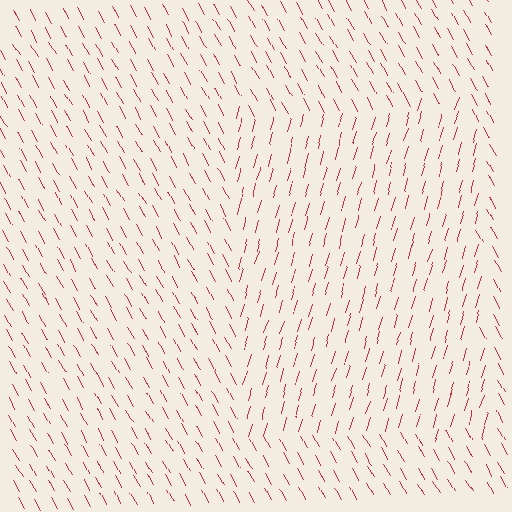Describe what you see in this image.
The image is filled with small red line segments. A rectangle region in the image has lines oriented differently from the surrounding lines, creating a visible texture boundary.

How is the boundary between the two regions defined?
The boundary is defined purely by a change in line orientation (approximately 45 degrees difference). All lines are the same color and thickness.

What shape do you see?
I see a rectangle.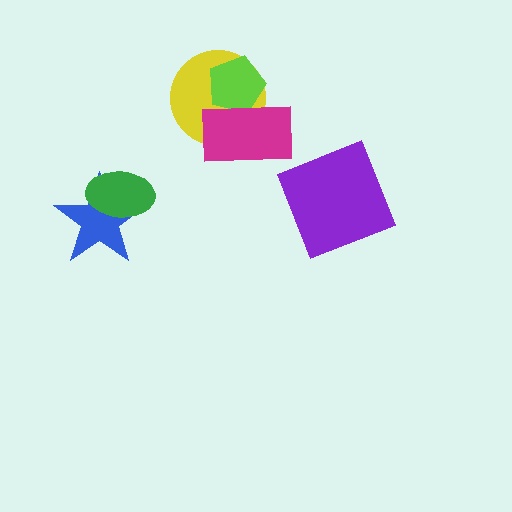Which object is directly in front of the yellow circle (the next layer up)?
The lime pentagon is directly in front of the yellow circle.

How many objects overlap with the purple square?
0 objects overlap with the purple square.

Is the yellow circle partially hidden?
Yes, it is partially covered by another shape.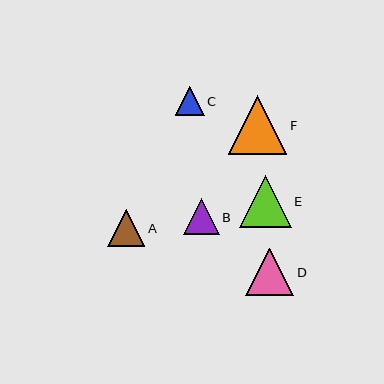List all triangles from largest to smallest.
From largest to smallest: F, E, D, A, B, C.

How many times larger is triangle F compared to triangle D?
Triangle F is approximately 1.2 times the size of triangle D.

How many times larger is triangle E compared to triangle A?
Triangle E is approximately 1.4 times the size of triangle A.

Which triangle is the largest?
Triangle F is the largest with a size of approximately 59 pixels.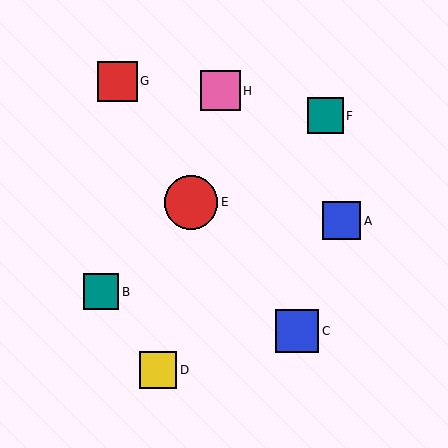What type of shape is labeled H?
Shape H is a pink square.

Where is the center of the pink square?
The center of the pink square is at (220, 91).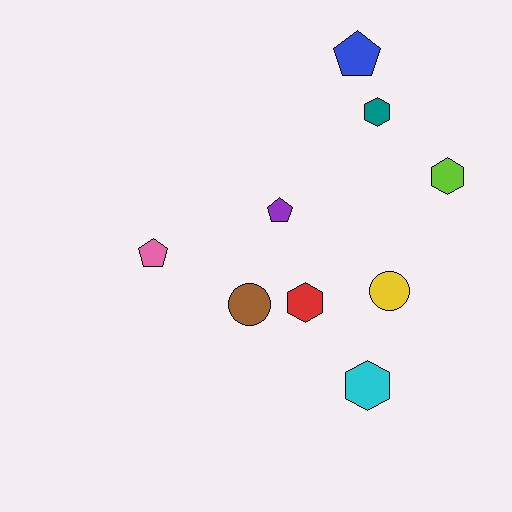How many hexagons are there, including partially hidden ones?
There are 4 hexagons.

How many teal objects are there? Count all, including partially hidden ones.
There is 1 teal object.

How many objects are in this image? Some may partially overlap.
There are 9 objects.